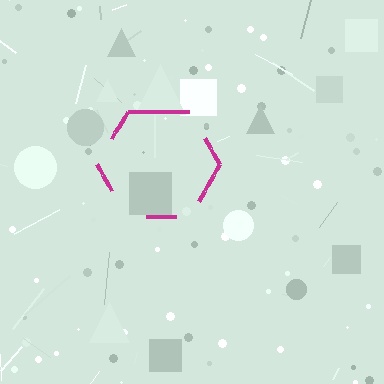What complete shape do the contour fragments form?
The contour fragments form a hexagon.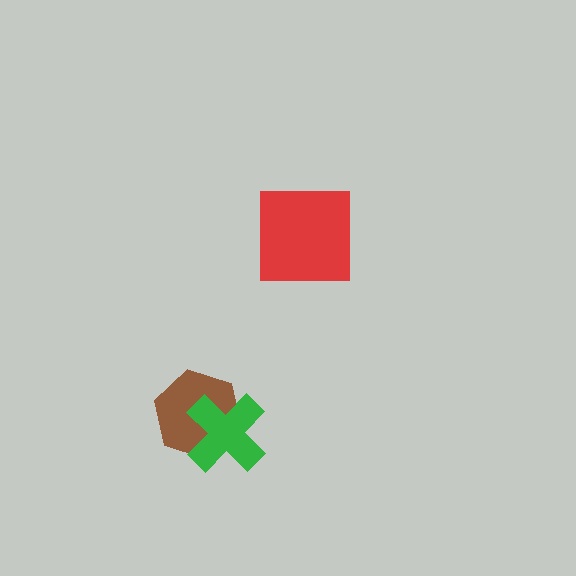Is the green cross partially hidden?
No, no other shape covers it.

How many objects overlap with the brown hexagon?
1 object overlaps with the brown hexagon.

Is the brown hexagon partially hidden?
Yes, it is partially covered by another shape.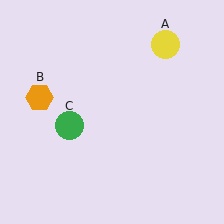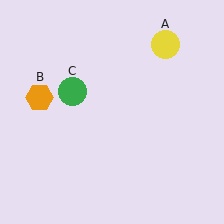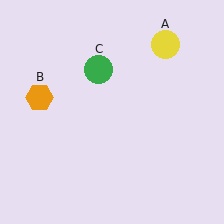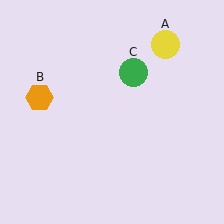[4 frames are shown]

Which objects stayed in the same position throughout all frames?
Yellow circle (object A) and orange hexagon (object B) remained stationary.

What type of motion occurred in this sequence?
The green circle (object C) rotated clockwise around the center of the scene.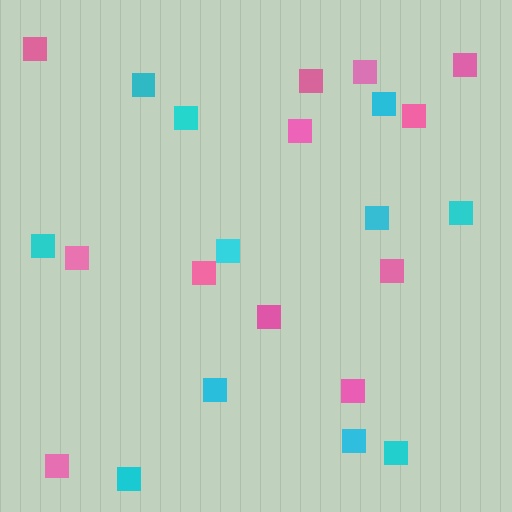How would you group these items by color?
There are 2 groups: one group of pink squares (12) and one group of cyan squares (11).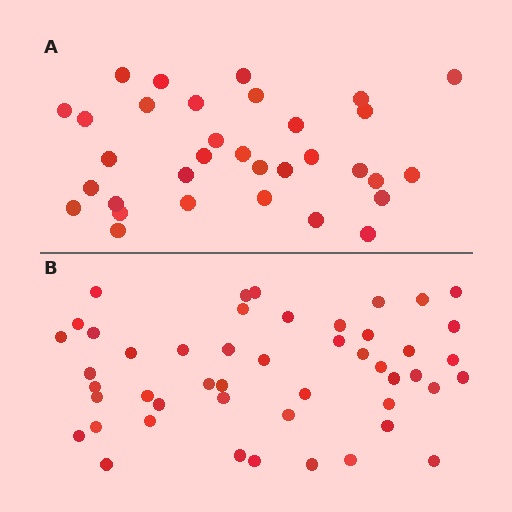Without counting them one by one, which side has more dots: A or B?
Region B (the bottom region) has more dots.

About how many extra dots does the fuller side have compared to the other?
Region B has approximately 15 more dots than region A.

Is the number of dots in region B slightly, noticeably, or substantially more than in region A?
Region B has substantially more. The ratio is roughly 1.5 to 1.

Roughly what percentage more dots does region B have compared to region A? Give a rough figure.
About 45% more.